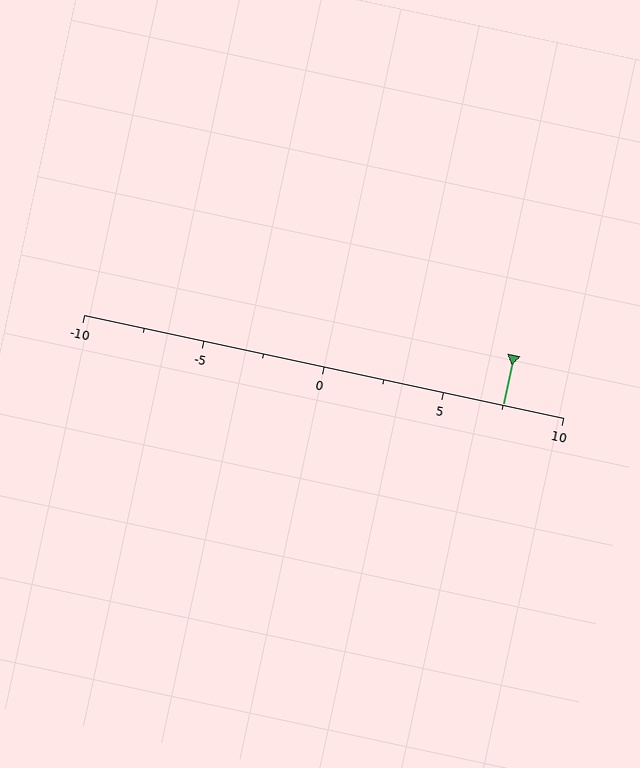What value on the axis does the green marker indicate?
The marker indicates approximately 7.5.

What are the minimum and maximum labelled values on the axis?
The axis runs from -10 to 10.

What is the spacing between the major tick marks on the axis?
The major ticks are spaced 5 apart.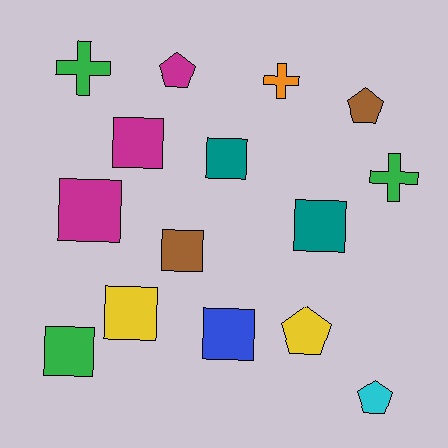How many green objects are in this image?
There are 3 green objects.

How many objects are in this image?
There are 15 objects.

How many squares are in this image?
There are 8 squares.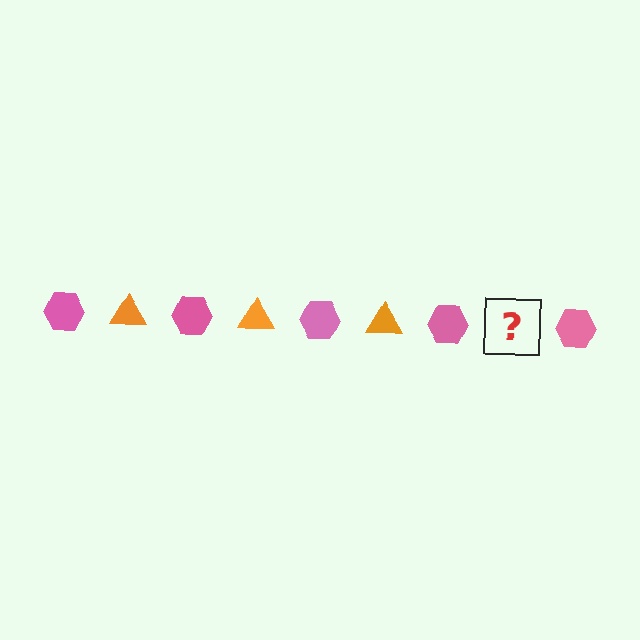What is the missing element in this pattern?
The missing element is an orange triangle.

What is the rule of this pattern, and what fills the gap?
The rule is that the pattern alternates between pink hexagon and orange triangle. The gap should be filled with an orange triangle.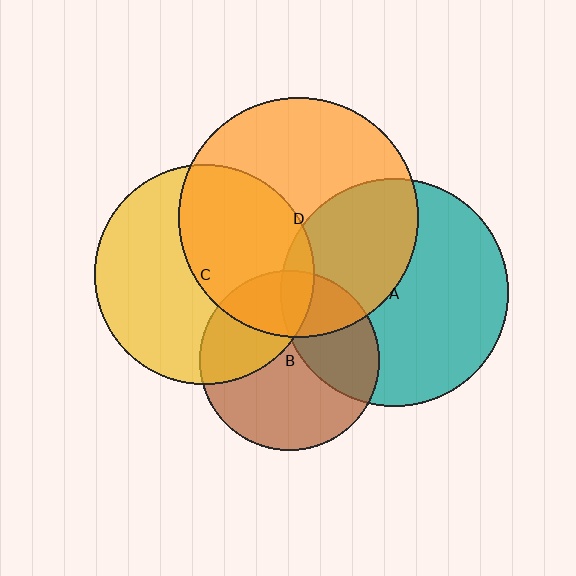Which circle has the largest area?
Circle D (orange).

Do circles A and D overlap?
Yes.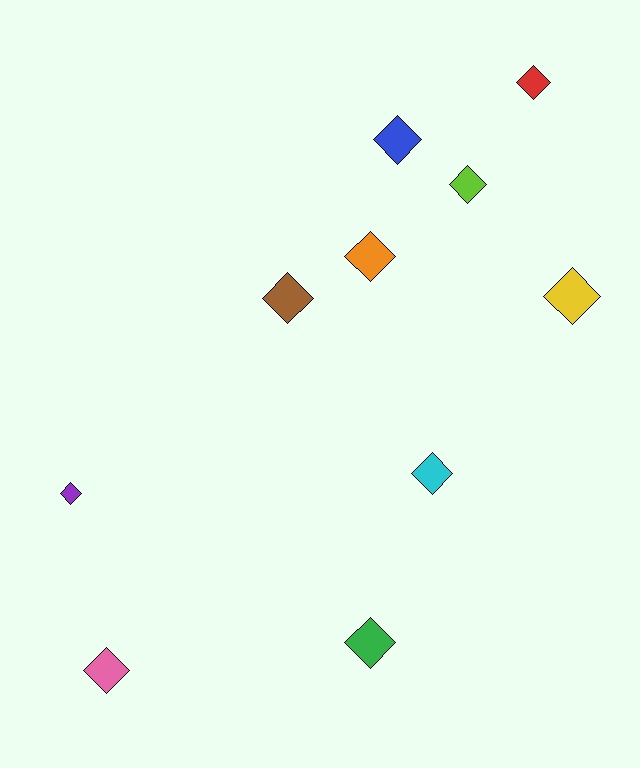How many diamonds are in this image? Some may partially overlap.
There are 10 diamonds.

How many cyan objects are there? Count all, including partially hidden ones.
There is 1 cyan object.